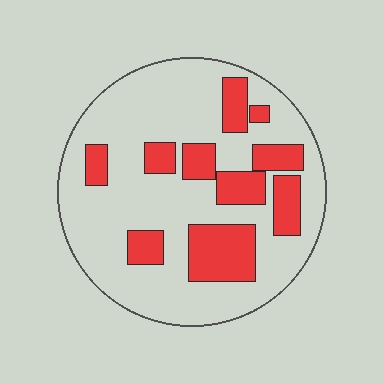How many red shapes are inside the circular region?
10.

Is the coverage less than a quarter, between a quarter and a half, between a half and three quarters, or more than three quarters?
Between a quarter and a half.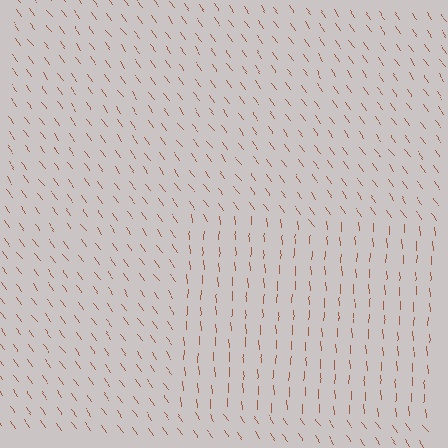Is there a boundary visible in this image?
Yes, there is a texture boundary formed by a change in line orientation.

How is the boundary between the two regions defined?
The boundary is defined purely by a change in line orientation (approximately 33 degrees difference). All lines are the same color and thickness.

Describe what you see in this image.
The image is filled with small brown line segments. A rectangle region in the image has lines oriented differently from the surrounding lines, creating a visible texture boundary.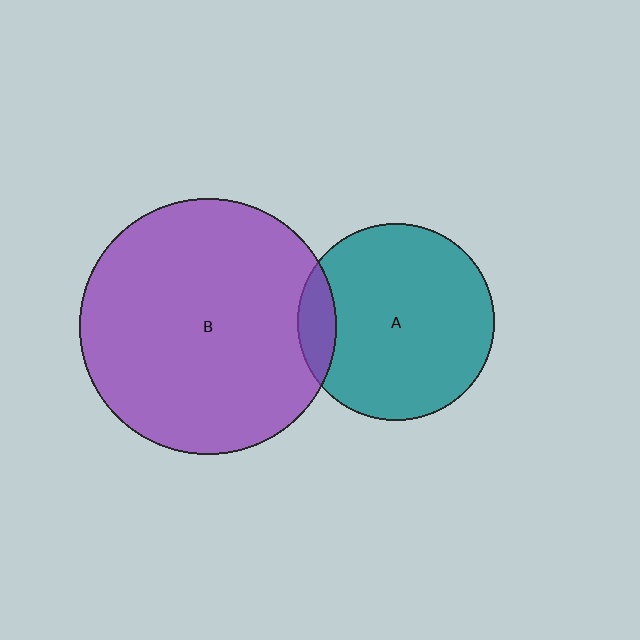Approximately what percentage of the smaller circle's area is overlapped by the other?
Approximately 10%.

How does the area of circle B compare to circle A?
Approximately 1.7 times.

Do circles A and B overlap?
Yes.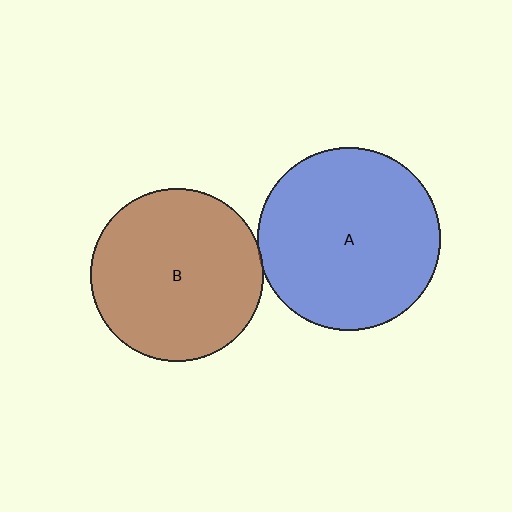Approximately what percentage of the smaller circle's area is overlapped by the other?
Approximately 5%.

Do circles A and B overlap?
Yes.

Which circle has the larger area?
Circle A (blue).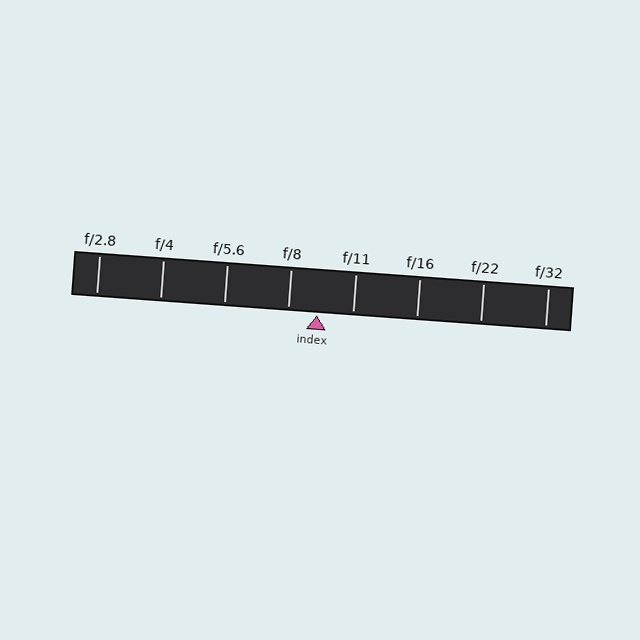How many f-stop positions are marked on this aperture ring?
There are 8 f-stop positions marked.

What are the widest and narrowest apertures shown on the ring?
The widest aperture shown is f/2.8 and the narrowest is f/32.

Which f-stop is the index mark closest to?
The index mark is closest to f/8.